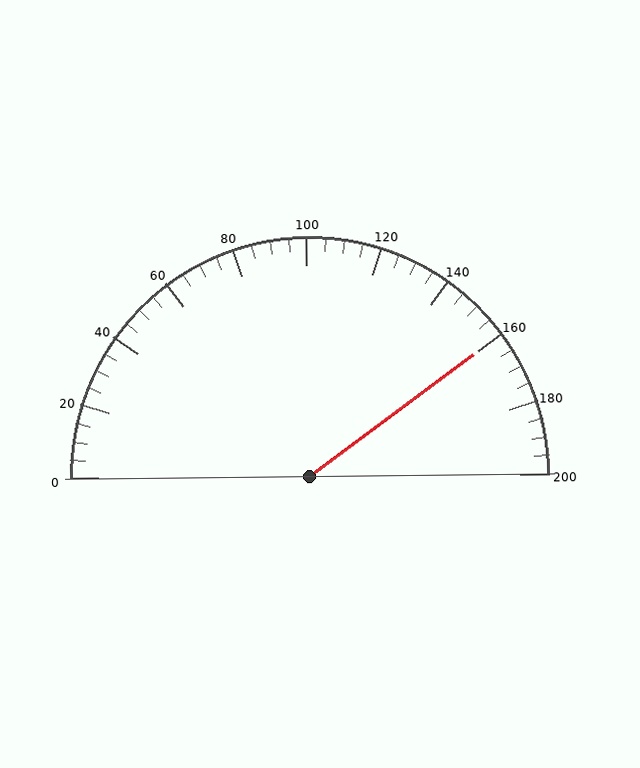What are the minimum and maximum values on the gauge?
The gauge ranges from 0 to 200.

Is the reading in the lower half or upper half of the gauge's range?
The reading is in the upper half of the range (0 to 200).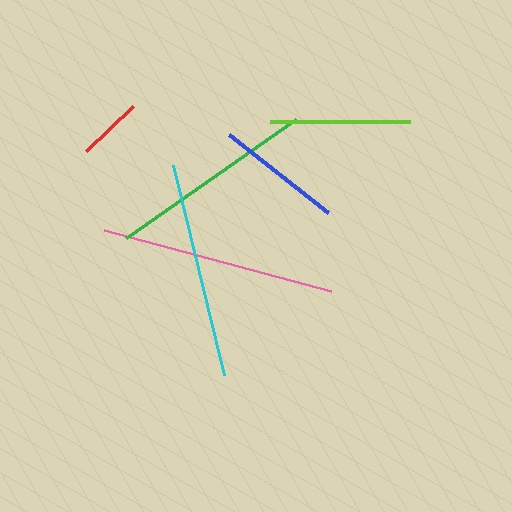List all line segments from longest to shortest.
From longest to shortest: pink, cyan, green, lime, blue, red.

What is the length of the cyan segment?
The cyan segment is approximately 216 pixels long.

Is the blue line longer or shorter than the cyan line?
The cyan line is longer than the blue line.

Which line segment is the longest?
The pink line is the longest at approximately 235 pixels.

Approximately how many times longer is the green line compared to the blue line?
The green line is approximately 1.6 times the length of the blue line.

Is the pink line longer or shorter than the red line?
The pink line is longer than the red line.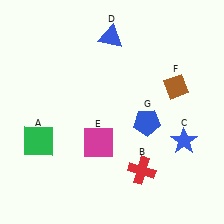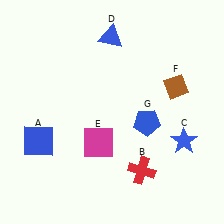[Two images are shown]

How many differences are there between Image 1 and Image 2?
There is 1 difference between the two images.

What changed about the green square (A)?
In Image 1, A is green. In Image 2, it changed to blue.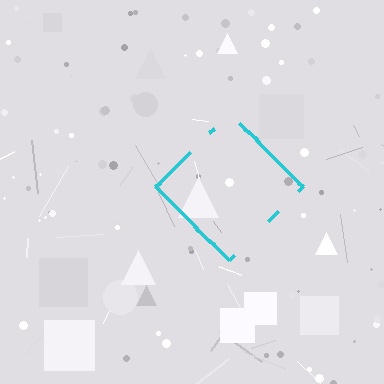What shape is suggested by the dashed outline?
The dashed outline suggests a diamond.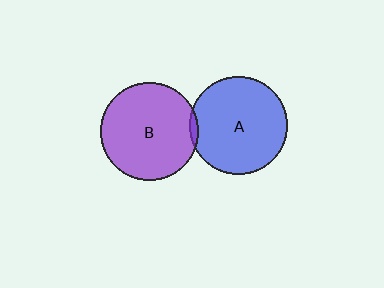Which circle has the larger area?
Circle A (blue).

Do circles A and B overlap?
Yes.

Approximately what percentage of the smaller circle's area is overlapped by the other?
Approximately 5%.